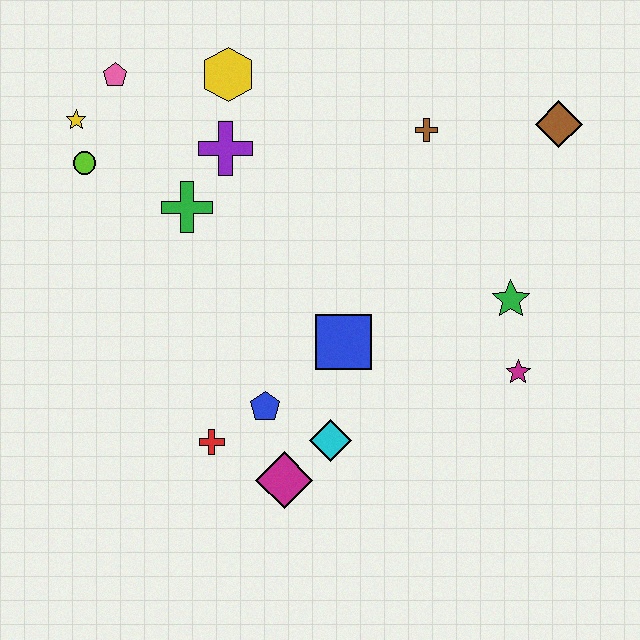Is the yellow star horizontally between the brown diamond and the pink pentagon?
No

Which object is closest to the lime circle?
The yellow star is closest to the lime circle.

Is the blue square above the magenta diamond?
Yes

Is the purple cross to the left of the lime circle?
No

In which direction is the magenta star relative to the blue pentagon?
The magenta star is to the right of the blue pentagon.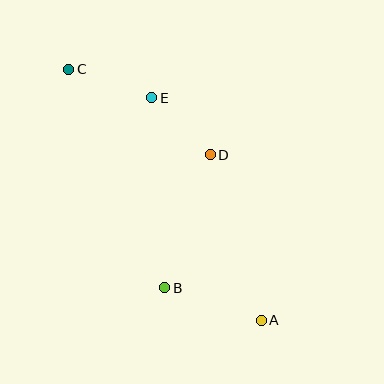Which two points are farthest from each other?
Points A and C are farthest from each other.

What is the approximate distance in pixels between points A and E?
The distance between A and E is approximately 248 pixels.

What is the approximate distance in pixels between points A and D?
The distance between A and D is approximately 173 pixels.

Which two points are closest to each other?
Points D and E are closest to each other.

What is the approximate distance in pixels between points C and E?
The distance between C and E is approximately 88 pixels.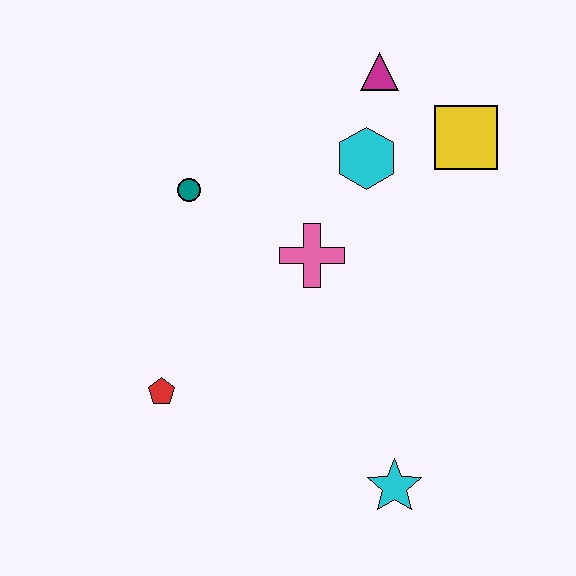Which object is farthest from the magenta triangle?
The cyan star is farthest from the magenta triangle.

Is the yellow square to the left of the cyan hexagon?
No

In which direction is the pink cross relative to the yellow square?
The pink cross is to the left of the yellow square.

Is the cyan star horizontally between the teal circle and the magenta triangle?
No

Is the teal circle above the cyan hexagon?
No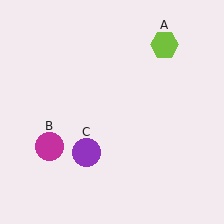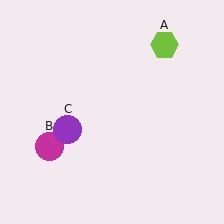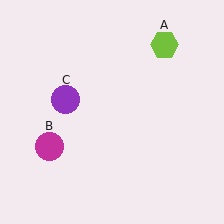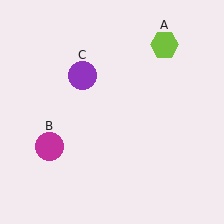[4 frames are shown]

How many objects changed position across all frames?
1 object changed position: purple circle (object C).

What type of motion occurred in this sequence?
The purple circle (object C) rotated clockwise around the center of the scene.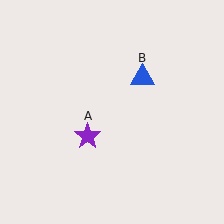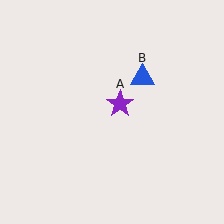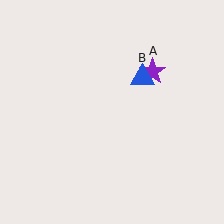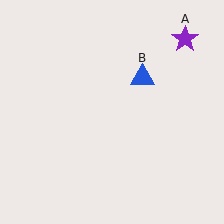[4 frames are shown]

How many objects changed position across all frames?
1 object changed position: purple star (object A).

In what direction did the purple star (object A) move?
The purple star (object A) moved up and to the right.